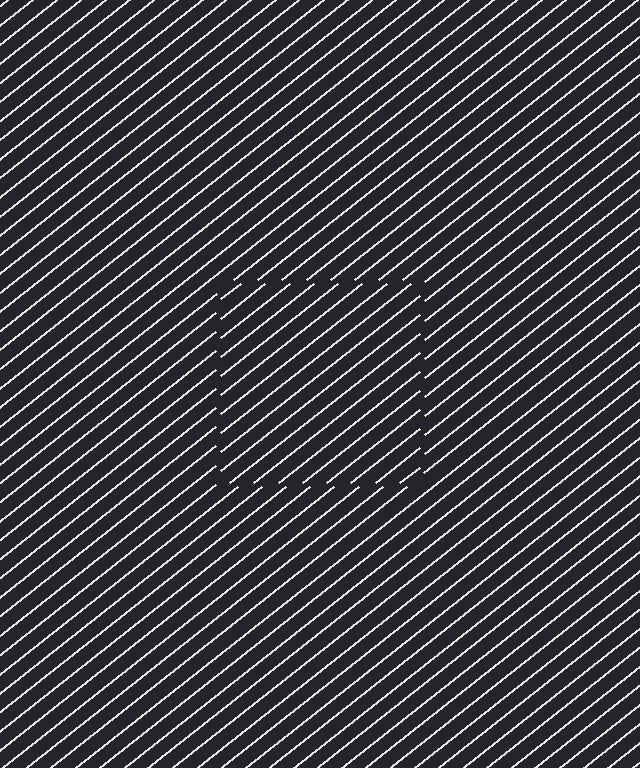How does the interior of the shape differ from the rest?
The interior of the shape contains the same grating, shifted by half a period — the contour is defined by the phase discontinuity where line-ends from the inner and outer gratings abut.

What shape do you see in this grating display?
An illusory square. The interior of the shape contains the same grating, shifted by half a period — the contour is defined by the phase discontinuity where line-ends from the inner and outer gratings abut.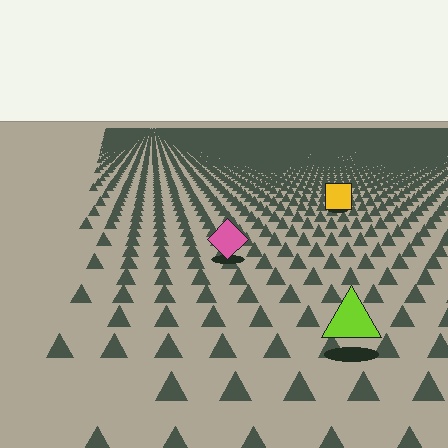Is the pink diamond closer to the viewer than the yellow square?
Yes. The pink diamond is closer — you can tell from the texture gradient: the ground texture is coarser near it.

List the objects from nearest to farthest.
From nearest to farthest: the lime triangle, the pink diamond, the yellow square.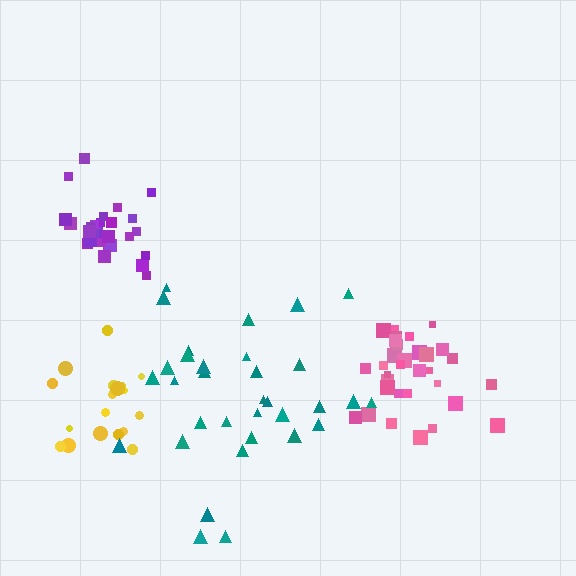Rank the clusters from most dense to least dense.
purple, pink, yellow, teal.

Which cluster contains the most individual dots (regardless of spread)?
Pink (33).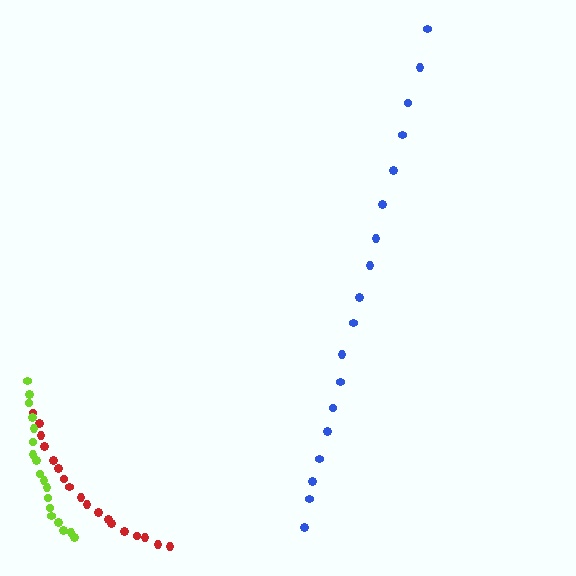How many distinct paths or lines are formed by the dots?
There are 3 distinct paths.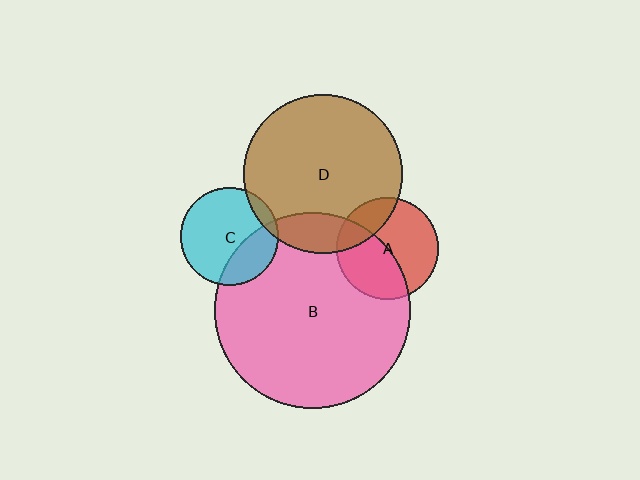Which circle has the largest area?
Circle B (pink).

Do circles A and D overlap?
Yes.